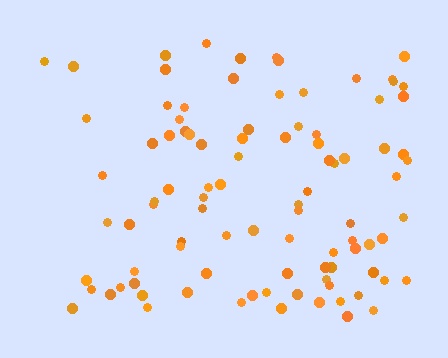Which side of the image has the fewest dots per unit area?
The left.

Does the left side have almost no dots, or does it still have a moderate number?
Still a moderate number, just noticeably fewer than the right.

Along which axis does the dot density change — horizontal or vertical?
Horizontal.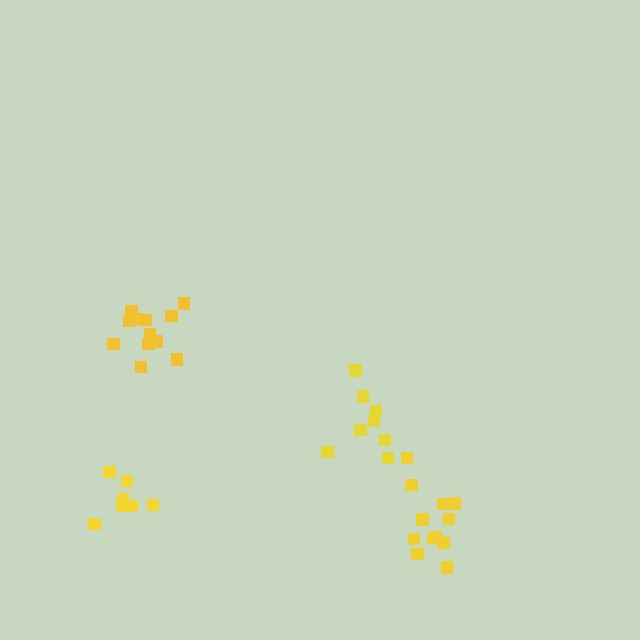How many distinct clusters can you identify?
There are 4 distinct clusters.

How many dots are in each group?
Group 1: 12 dots, Group 2: 12 dots, Group 3: 8 dots, Group 4: 7 dots (39 total).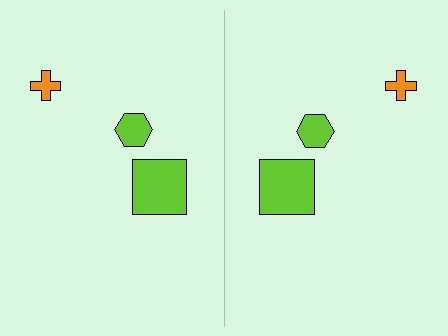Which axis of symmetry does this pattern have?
The pattern has a vertical axis of symmetry running through the center of the image.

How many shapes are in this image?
There are 6 shapes in this image.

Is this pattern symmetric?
Yes, this pattern has bilateral (reflection) symmetry.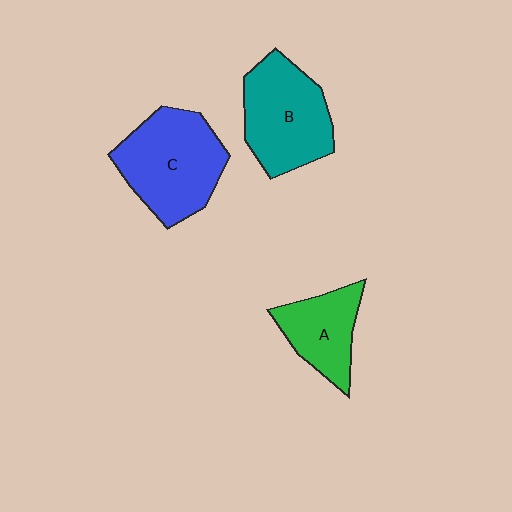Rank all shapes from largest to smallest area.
From largest to smallest: C (blue), B (teal), A (green).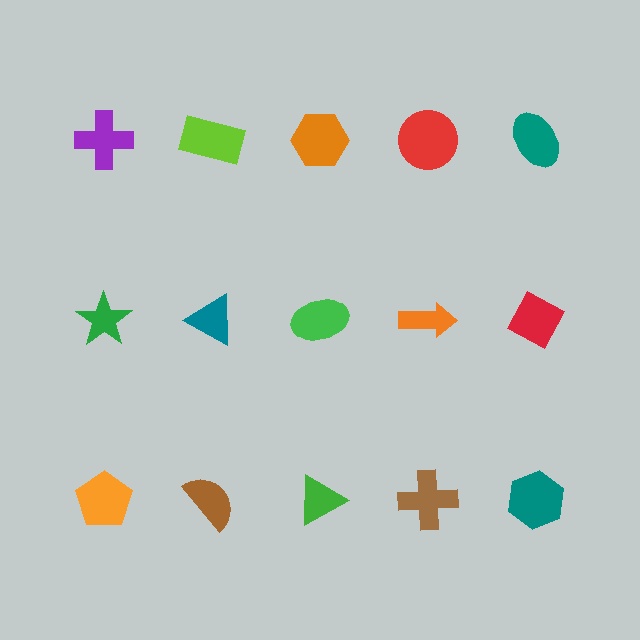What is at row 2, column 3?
A green ellipse.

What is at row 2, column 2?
A teal triangle.